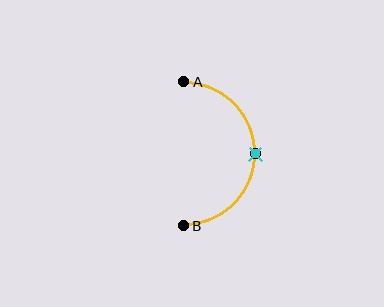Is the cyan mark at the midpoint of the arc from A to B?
Yes. The cyan mark lies on the arc at equal arc-length from both A and B — it is the arc midpoint.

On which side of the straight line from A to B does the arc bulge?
The arc bulges to the right of the straight line connecting A and B.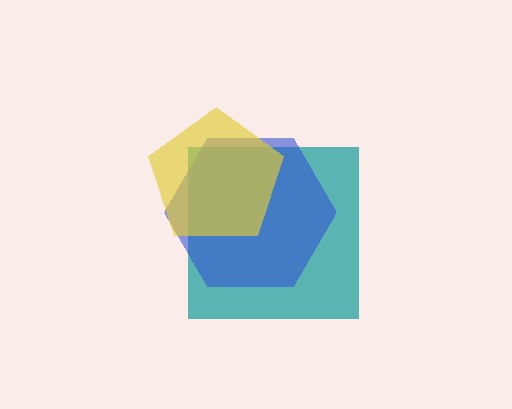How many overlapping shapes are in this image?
There are 3 overlapping shapes in the image.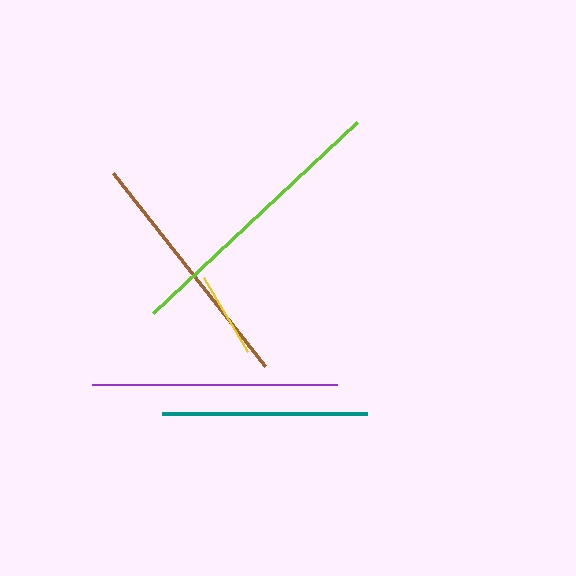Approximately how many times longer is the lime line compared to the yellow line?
The lime line is approximately 3.2 times the length of the yellow line.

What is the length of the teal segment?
The teal segment is approximately 205 pixels long.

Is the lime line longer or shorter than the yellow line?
The lime line is longer than the yellow line.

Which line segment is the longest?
The lime line is the longest at approximately 280 pixels.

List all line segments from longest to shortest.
From longest to shortest: lime, brown, purple, teal, yellow.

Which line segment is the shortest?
The yellow line is the shortest at approximately 86 pixels.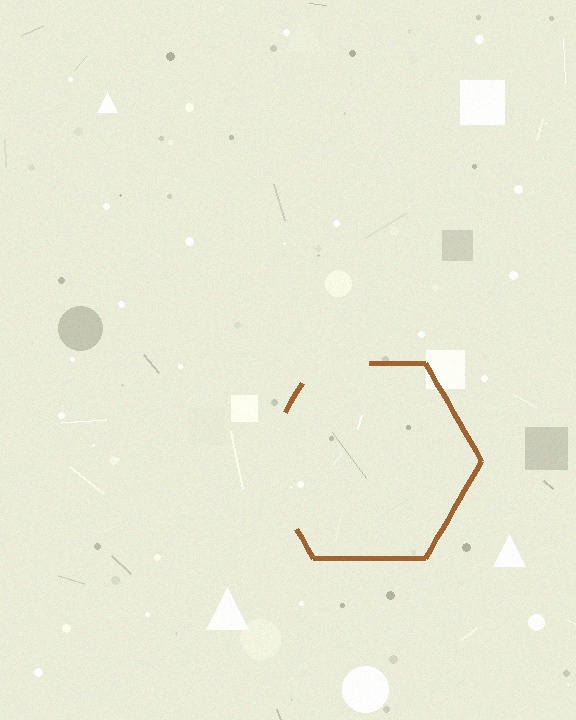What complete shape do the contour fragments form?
The contour fragments form a hexagon.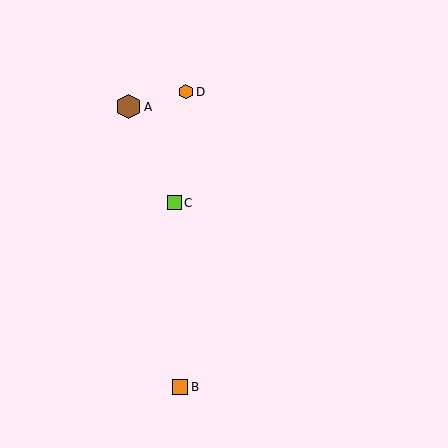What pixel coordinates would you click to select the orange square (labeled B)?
Click at (180, 387) to select the orange square B.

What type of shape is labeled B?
Shape B is an orange square.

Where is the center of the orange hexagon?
The center of the orange hexagon is at (186, 92).